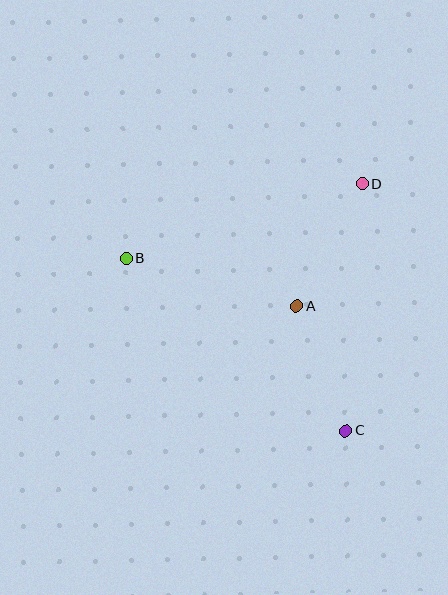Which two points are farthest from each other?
Points B and C are farthest from each other.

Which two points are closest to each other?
Points A and C are closest to each other.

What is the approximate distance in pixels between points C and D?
The distance between C and D is approximately 247 pixels.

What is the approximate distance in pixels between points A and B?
The distance between A and B is approximately 177 pixels.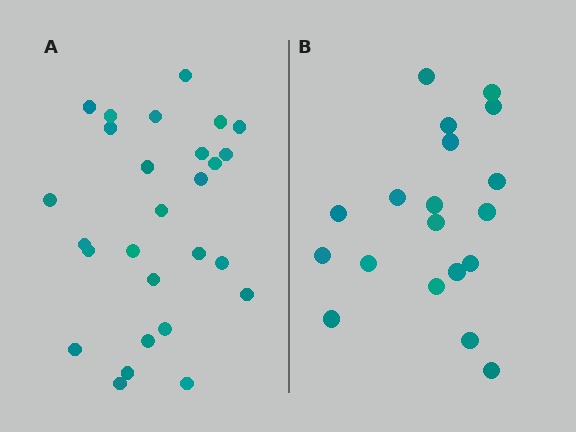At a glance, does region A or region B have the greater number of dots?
Region A (the left region) has more dots.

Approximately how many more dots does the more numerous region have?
Region A has roughly 8 or so more dots than region B.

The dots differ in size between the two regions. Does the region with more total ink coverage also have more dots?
No. Region B has more total ink coverage because its dots are larger, but region A actually contains more individual dots. Total area can be misleading — the number of items is what matters here.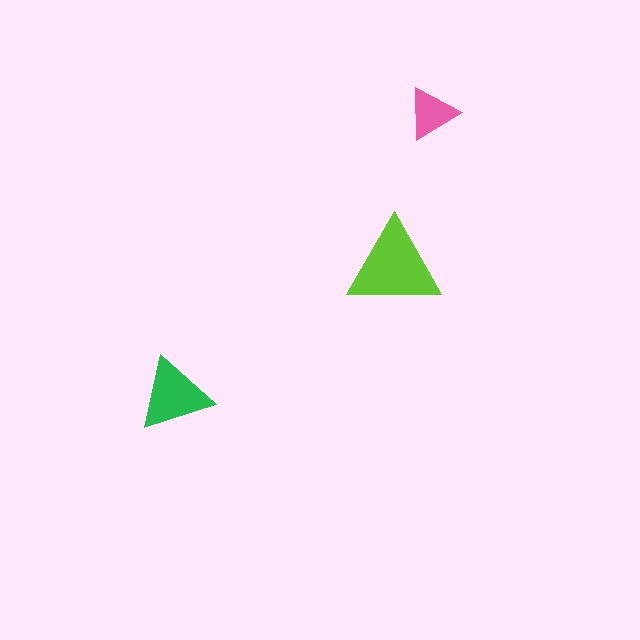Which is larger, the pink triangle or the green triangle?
The green one.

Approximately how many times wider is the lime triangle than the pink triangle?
About 2 times wider.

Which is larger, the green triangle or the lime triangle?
The lime one.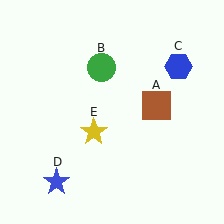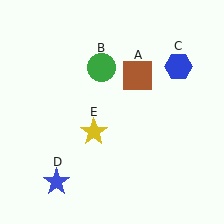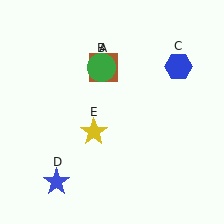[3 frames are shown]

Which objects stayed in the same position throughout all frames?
Green circle (object B) and blue hexagon (object C) and blue star (object D) and yellow star (object E) remained stationary.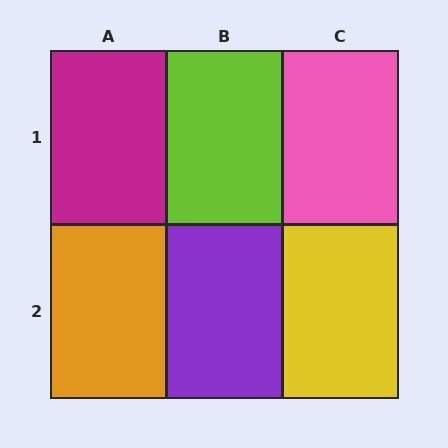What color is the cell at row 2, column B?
Purple.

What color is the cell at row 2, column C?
Yellow.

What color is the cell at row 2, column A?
Orange.